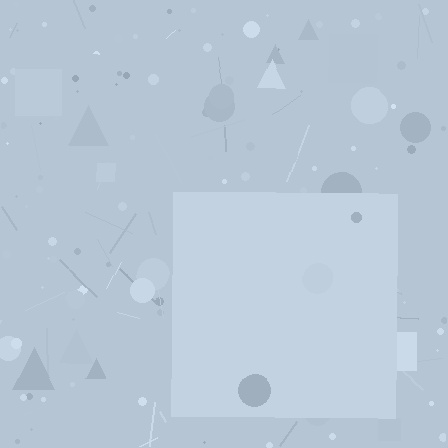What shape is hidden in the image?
A square is hidden in the image.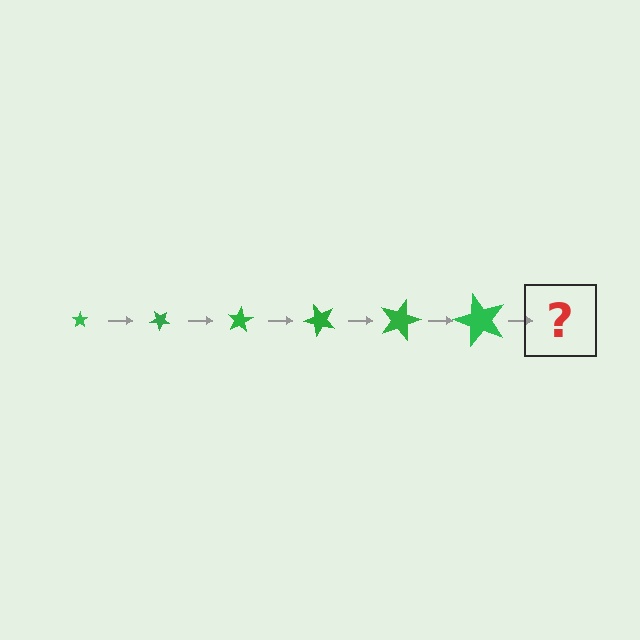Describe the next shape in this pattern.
It should be a star, larger than the previous one and rotated 240 degrees from the start.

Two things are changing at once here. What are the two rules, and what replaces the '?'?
The two rules are that the star grows larger each step and it rotates 40 degrees each step. The '?' should be a star, larger than the previous one and rotated 240 degrees from the start.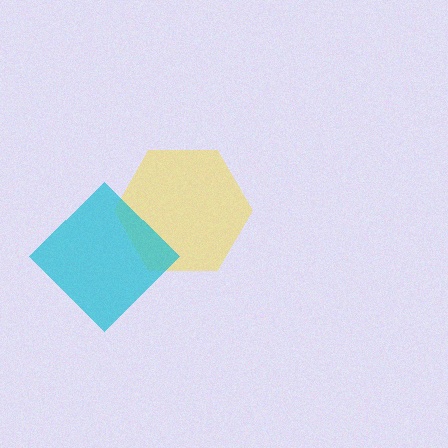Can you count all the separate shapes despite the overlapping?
Yes, there are 2 separate shapes.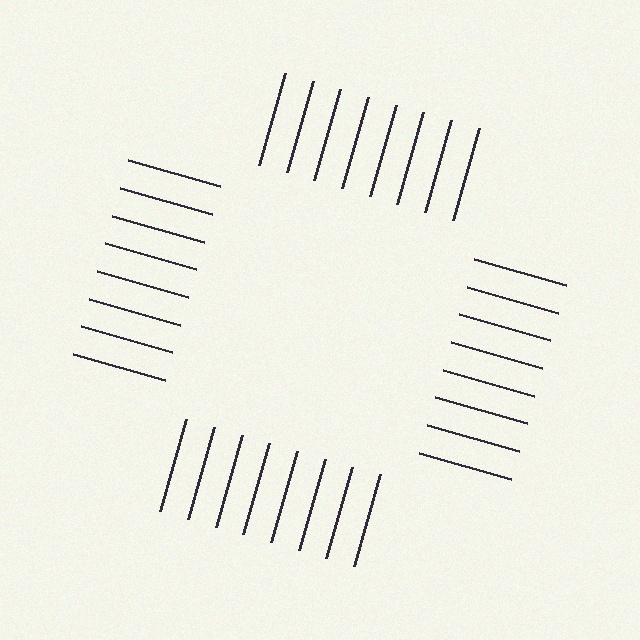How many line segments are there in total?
32 — 8 along each of the 4 edges.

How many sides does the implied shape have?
4 sides — the line-ends trace a square.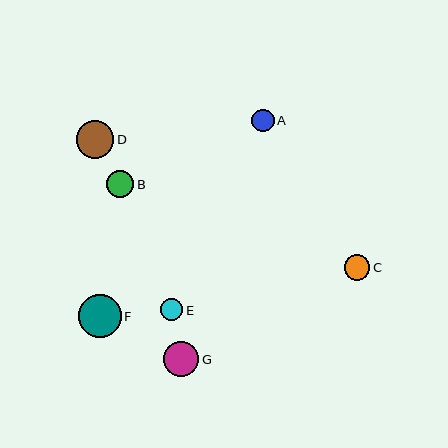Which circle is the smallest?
Circle E is the smallest with a size of approximately 22 pixels.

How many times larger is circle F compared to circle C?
Circle F is approximately 1.7 times the size of circle C.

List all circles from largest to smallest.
From largest to smallest: F, D, G, B, C, A, E.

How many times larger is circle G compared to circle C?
Circle G is approximately 1.4 times the size of circle C.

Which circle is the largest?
Circle F is the largest with a size of approximately 43 pixels.